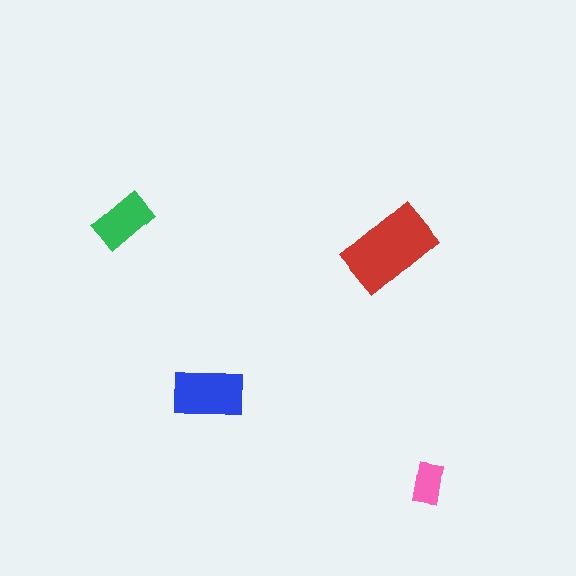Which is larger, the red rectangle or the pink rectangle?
The red one.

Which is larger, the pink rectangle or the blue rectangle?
The blue one.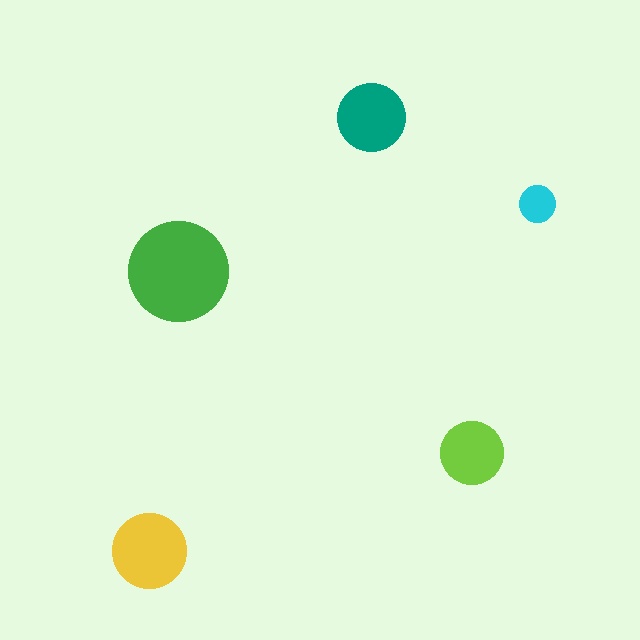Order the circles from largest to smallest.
the green one, the yellow one, the teal one, the lime one, the cyan one.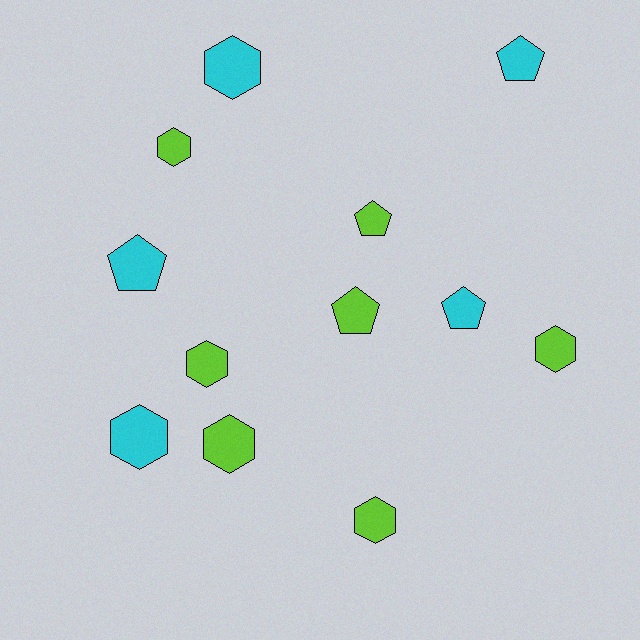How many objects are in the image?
There are 12 objects.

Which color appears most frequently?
Lime, with 7 objects.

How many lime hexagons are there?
There are 5 lime hexagons.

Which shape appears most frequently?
Hexagon, with 7 objects.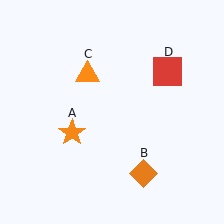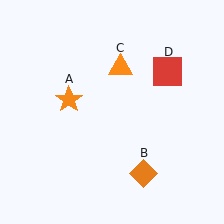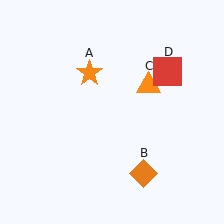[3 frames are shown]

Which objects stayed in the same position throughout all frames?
Orange diamond (object B) and red square (object D) remained stationary.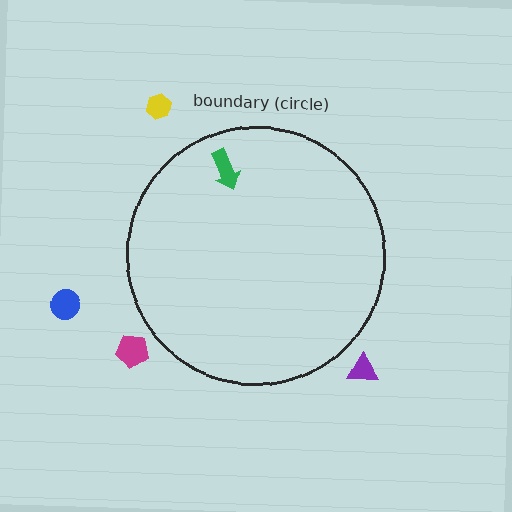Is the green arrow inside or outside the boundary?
Inside.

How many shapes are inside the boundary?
1 inside, 4 outside.